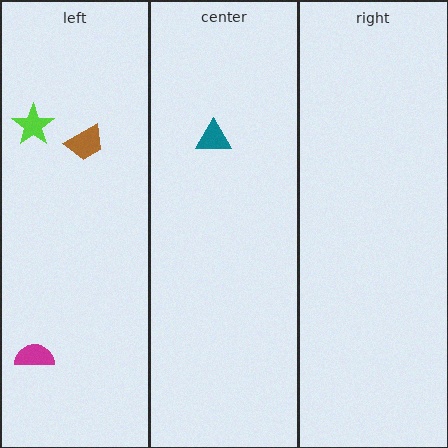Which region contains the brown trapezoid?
The left region.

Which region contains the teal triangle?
The center region.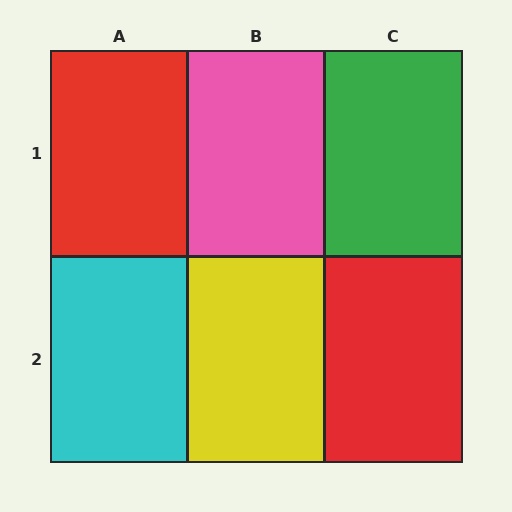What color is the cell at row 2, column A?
Cyan.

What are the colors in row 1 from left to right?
Red, pink, green.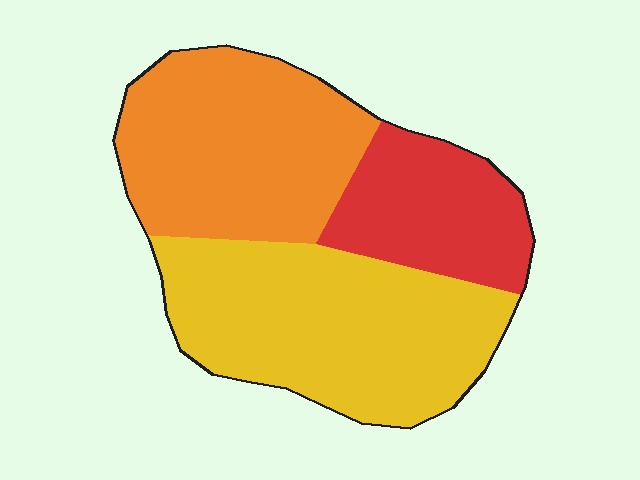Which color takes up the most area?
Yellow, at roughly 45%.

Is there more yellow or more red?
Yellow.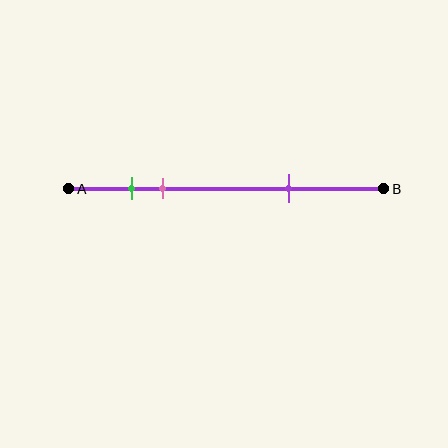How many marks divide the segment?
There are 3 marks dividing the segment.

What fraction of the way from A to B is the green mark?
The green mark is approximately 20% (0.2) of the way from A to B.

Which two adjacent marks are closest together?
The green and pink marks are the closest adjacent pair.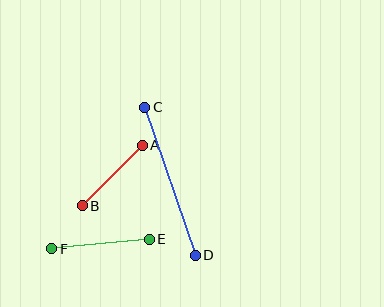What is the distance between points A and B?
The distance is approximately 85 pixels.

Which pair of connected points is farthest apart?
Points C and D are farthest apart.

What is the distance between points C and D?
The distance is approximately 156 pixels.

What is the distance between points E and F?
The distance is approximately 98 pixels.